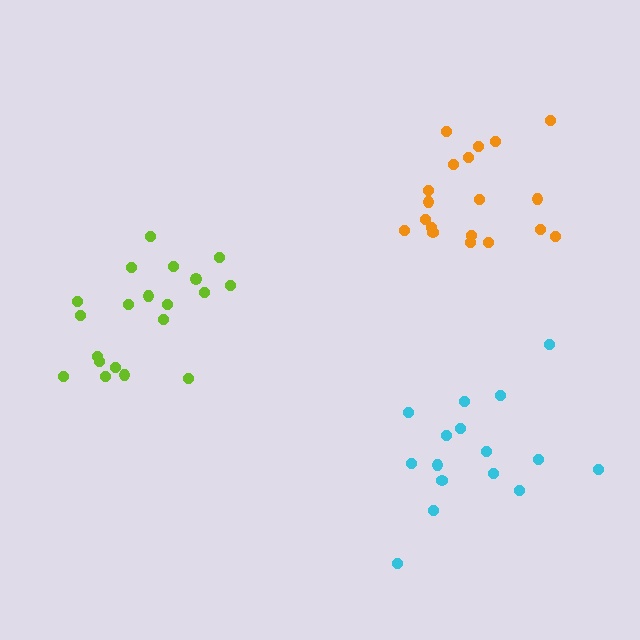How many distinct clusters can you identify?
There are 3 distinct clusters.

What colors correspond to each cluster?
The clusters are colored: orange, lime, cyan.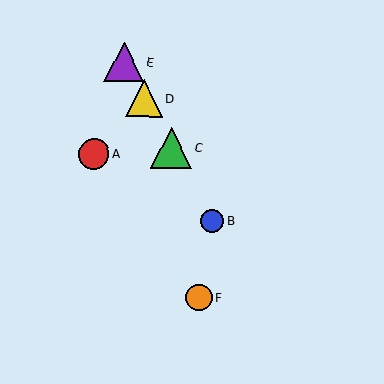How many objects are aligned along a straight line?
4 objects (B, C, D, E) are aligned along a straight line.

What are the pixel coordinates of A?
Object A is at (94, 154).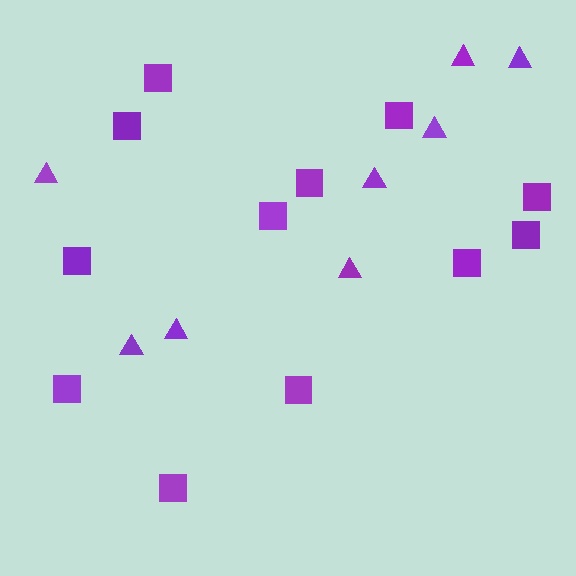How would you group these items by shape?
There are 2 groups: one group of triangles (8) and one group of squares (12).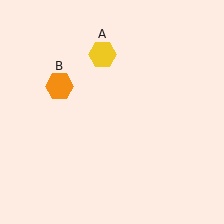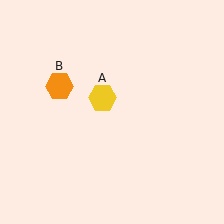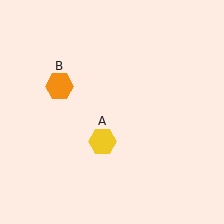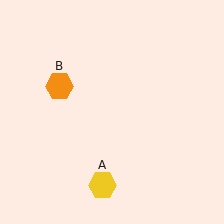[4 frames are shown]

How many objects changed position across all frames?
1 object changed position: yellow hexagon (object A).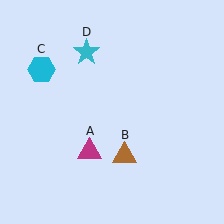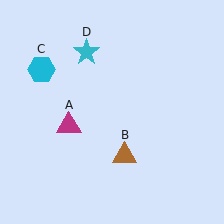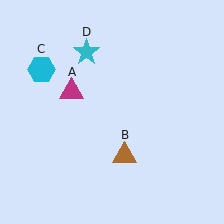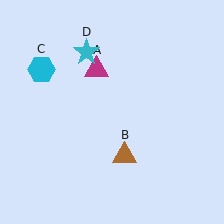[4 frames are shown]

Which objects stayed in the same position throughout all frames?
Brown triangle (object B) and cyan hexagon (object C) and cyan star (object D) remained stationary.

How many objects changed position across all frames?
1 object changed position: magenta triangle (object A).